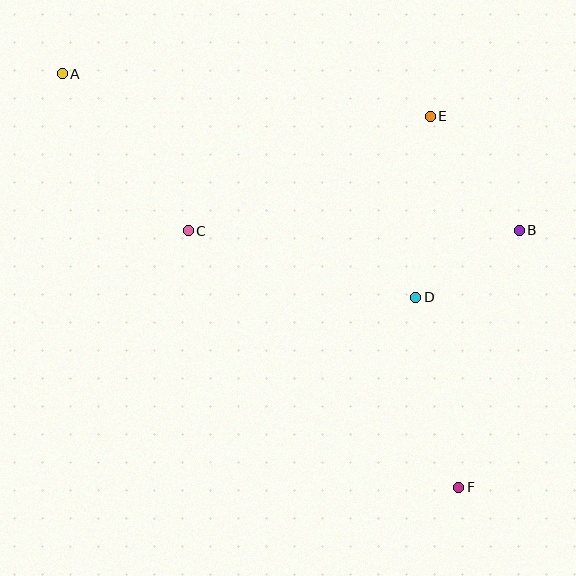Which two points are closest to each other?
Points B and D are closest to each other.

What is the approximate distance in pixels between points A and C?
The distance between A and C is approximately 201 pixels.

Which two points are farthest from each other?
Points A and F are farthest from each other.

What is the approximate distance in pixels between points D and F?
The distance between D and F is approximately 195 pixels.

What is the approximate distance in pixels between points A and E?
The distance between A and E is approximately 370 pixels.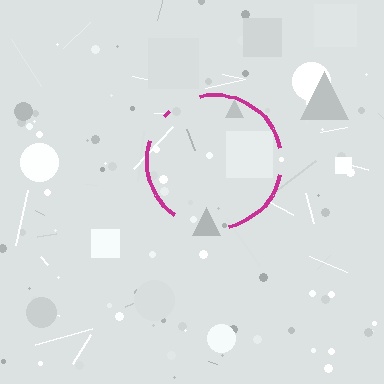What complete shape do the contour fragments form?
The contour fragments form a circle.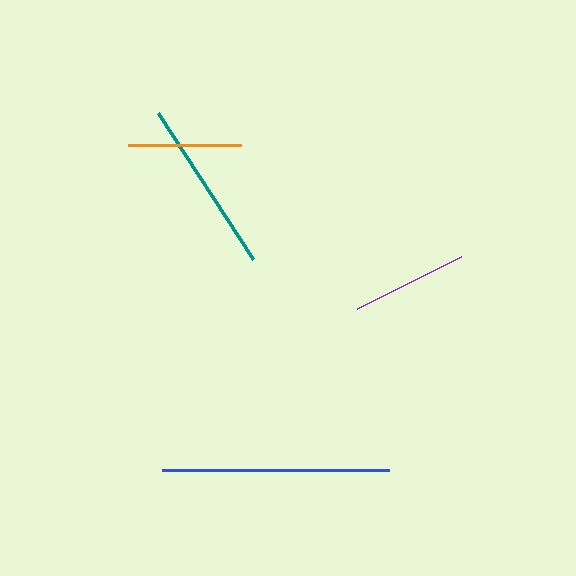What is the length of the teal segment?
The teal segment is approximately 174 pixels long.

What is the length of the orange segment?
The orange segment is approximately 113 pixels long.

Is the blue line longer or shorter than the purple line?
The blue line is longer than the purple line.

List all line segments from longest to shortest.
From longest to shortest: blue, teal, purple, orange.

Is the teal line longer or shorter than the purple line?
The teal line is longer than the purple line.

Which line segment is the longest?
The blue line is the longest at approximately 227 pixels.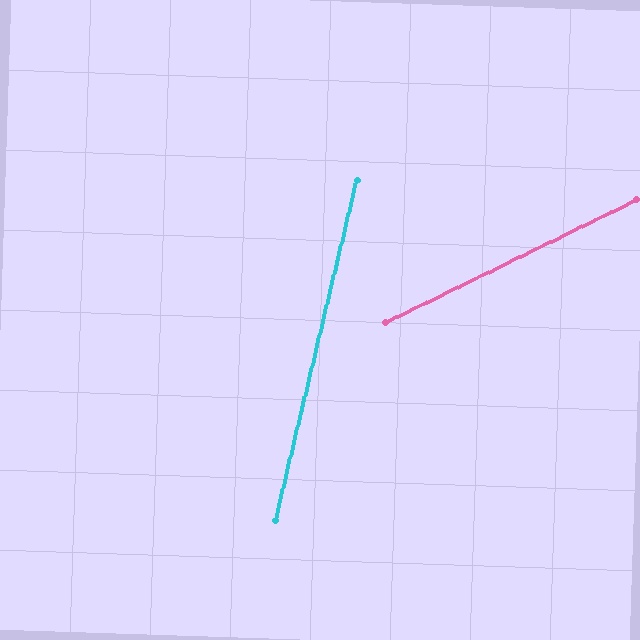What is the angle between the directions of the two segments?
Approximately 50 degrees.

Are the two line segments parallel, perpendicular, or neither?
Neither parallel nor perpendicular — they differ by about 50°.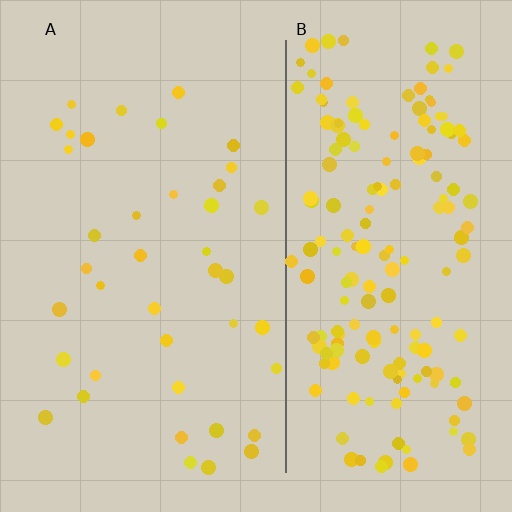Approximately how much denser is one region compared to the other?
Approximately 4.2× — region B over region A.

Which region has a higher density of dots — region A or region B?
B (the right).